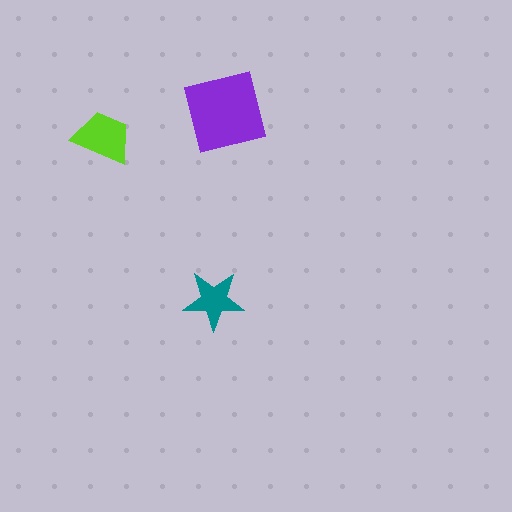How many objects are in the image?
There are 3 objects in the image.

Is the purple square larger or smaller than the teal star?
Larger.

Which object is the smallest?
The teal star.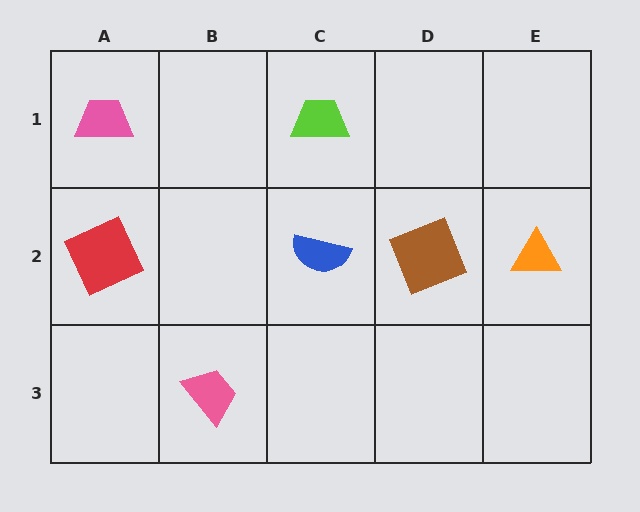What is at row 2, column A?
A red square.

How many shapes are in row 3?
1 shape.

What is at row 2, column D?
A brown square.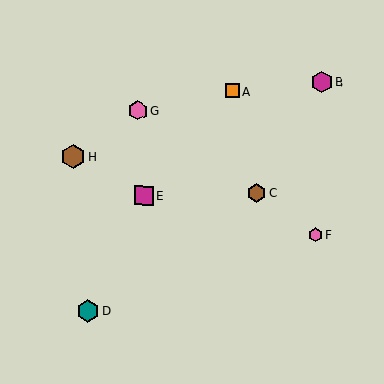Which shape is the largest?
The brown hexagon (labeled H) is the largest.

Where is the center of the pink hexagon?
The center of the pink hexagon is at (137, 111).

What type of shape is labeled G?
Shape G is a pink hexagon.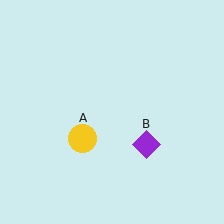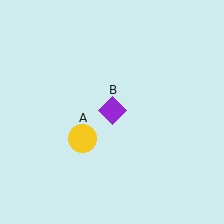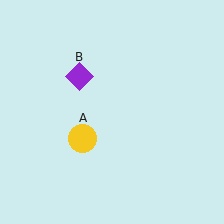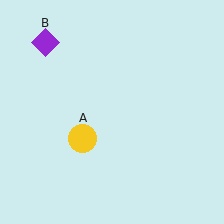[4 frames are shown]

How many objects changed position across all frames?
1 object changed position: purple diamond (object B).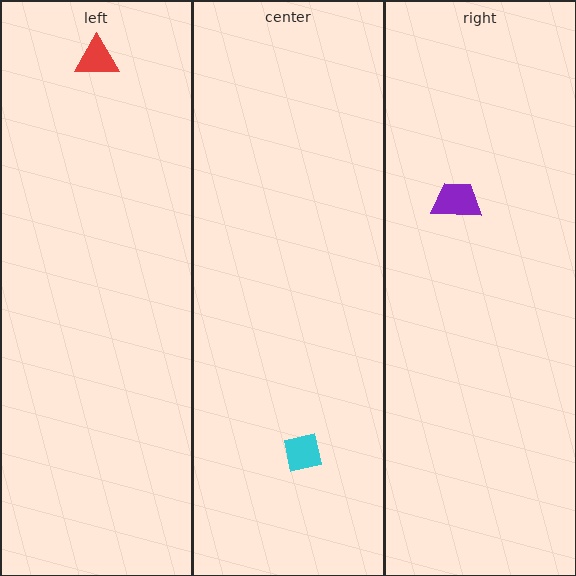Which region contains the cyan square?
The center region.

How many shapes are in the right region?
1.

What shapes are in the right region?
The purple trapezoid.